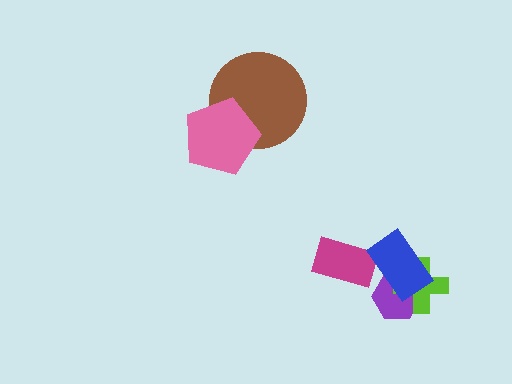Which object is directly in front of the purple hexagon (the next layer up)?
The lime cross is directly in front of the purple hexagon.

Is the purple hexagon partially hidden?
Yes, it is partially covered by another shape.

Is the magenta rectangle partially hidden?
No, no other shape covers it.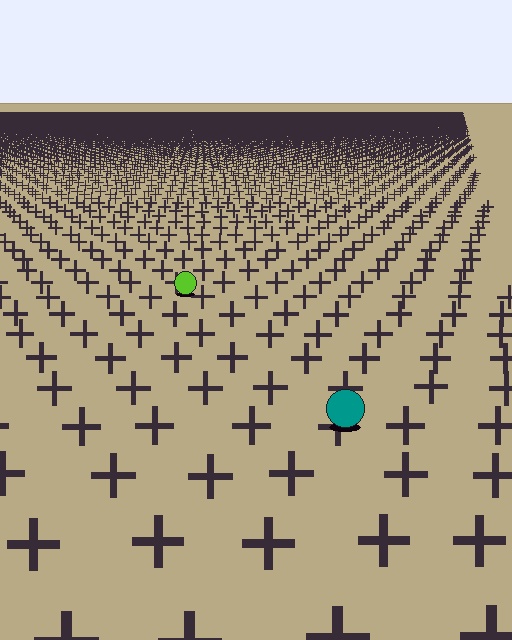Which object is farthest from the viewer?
The lime circle is farthest from the viewer. It appears smaller and the ground texture around it is denser.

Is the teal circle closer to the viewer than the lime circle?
Yes. The teal circle is closer — you can tell from the texture gradient: the ground texture is coarser near it.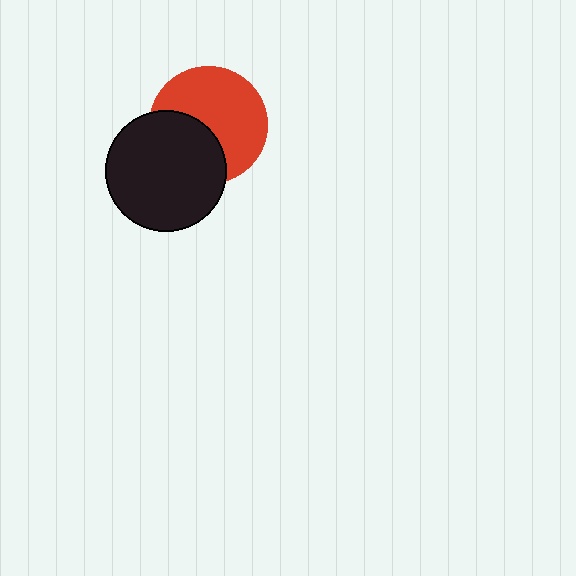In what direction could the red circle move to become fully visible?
The red circle could move toward the upper-right. That would shift it out from behind the black circle entirely.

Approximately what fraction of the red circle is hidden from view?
Roughly 38% of the red circle is hidden behind the black circle.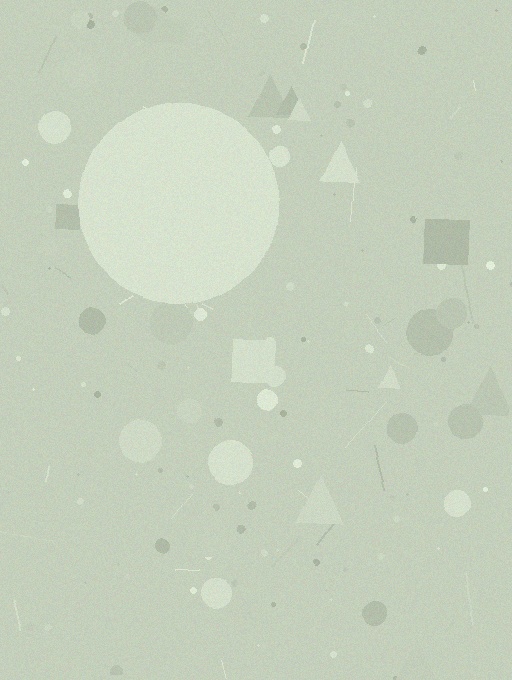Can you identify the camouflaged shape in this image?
The camouflaged shape is a circle.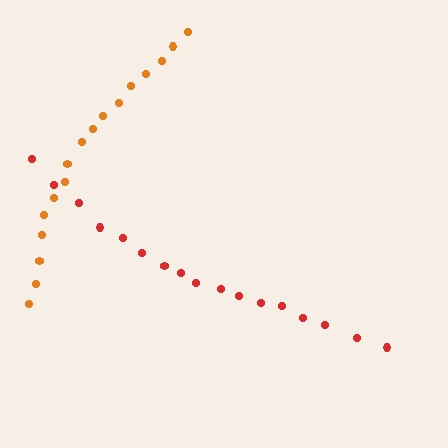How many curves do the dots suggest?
There are 2 distinct paths.